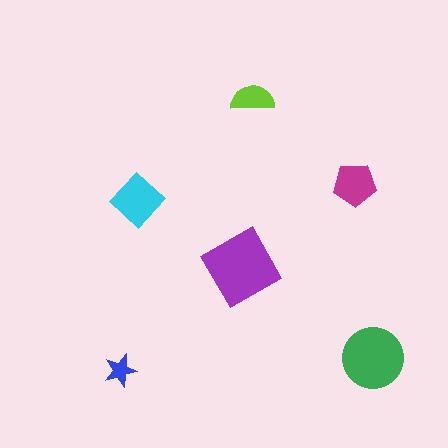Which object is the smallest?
The blue star.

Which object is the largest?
The purple diamond.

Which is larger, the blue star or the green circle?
The green circle.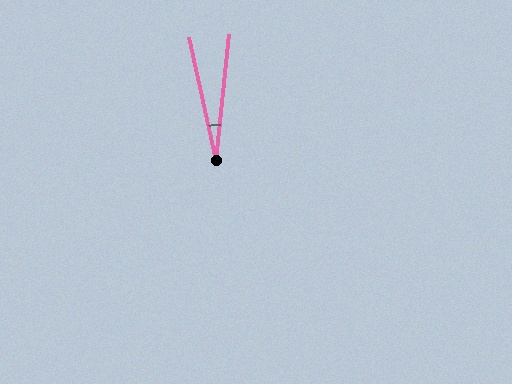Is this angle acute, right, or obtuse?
It is acute.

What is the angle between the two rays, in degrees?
Approximately 18 degrees.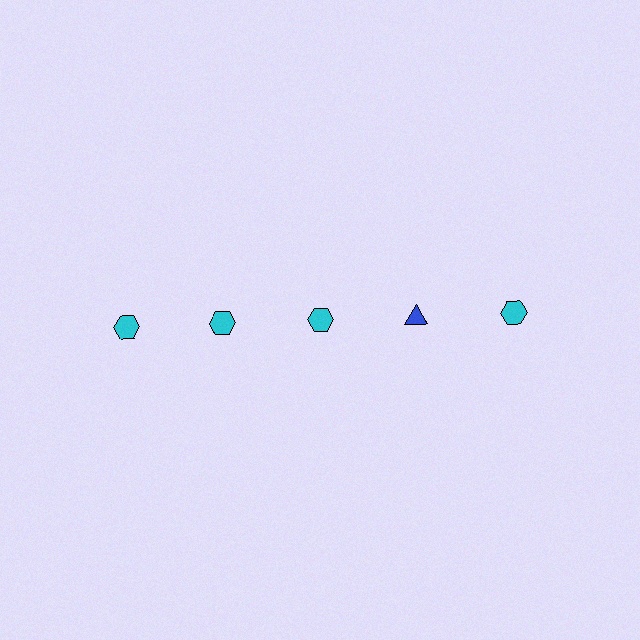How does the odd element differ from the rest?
It differs in both color (blue instead of cyan) and shape (triangle instead of hexagon).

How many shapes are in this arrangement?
There are 5 shapes arranged in a grid pattern.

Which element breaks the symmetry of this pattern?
The blue triangle in the top row, second from right column breaks the symmetry. All other shapes are cyan hexagons.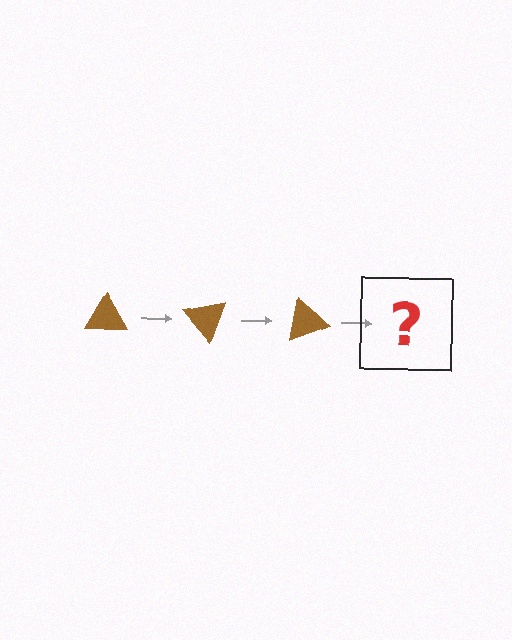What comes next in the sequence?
The next element should be a brown triangle rotated 150 degrees.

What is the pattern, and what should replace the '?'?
The pattern is that the triangle rotates 50 degrees each step. The '?' should be a brown triangle rotated 150 degrees.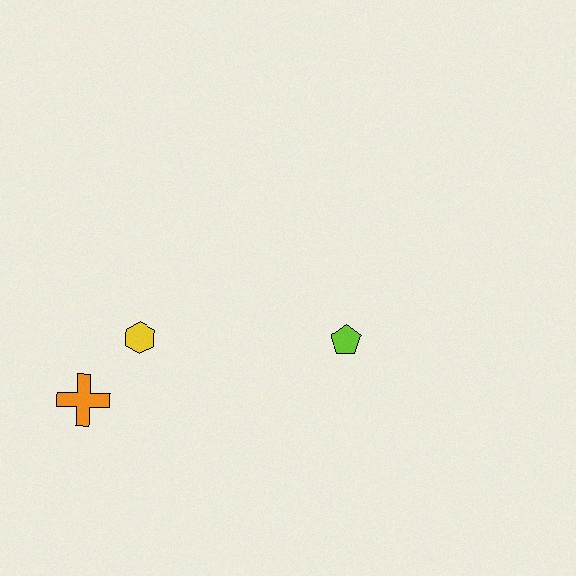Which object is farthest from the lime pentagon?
The orange cross is farthest from the lime pentagon.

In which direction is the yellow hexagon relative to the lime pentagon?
The yellow hexagon is to the left of the lime pentagon.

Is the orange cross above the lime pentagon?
No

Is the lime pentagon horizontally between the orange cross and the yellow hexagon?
No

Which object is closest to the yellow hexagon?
The orange cross is closest to the yellow hexagon.